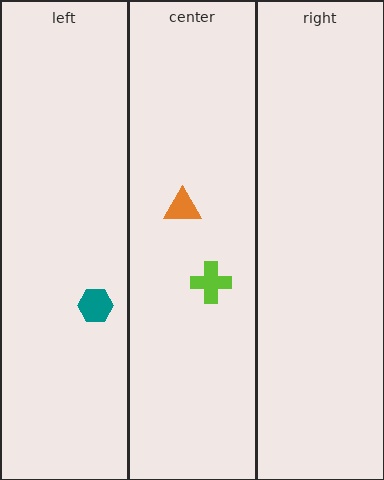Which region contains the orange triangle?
The center region.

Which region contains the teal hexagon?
The left region.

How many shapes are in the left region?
1.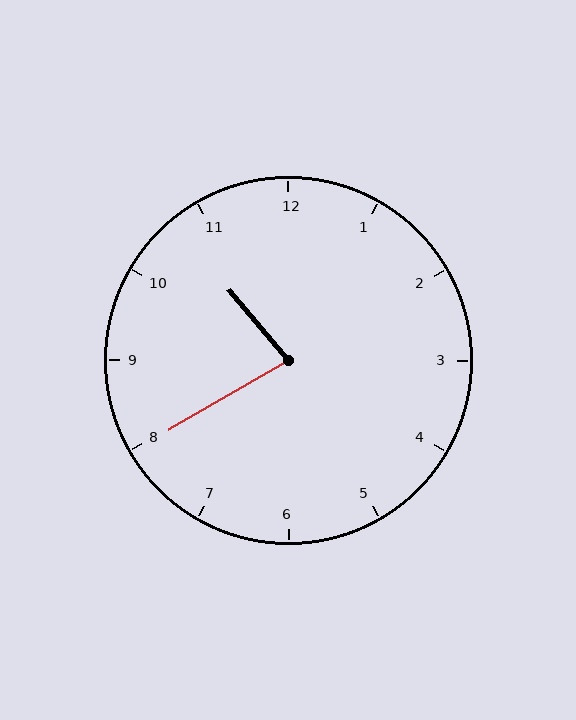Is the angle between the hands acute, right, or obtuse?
It is acute.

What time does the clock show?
10:40.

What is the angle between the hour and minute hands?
Approximately 80 degrees.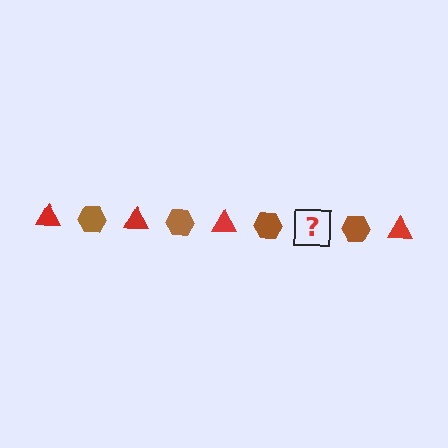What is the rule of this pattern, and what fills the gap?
The rule is that the pattern alternates between red triangle and brown hexagon. The gap should be filled with a red triangle.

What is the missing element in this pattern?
The missing element is a red triangle.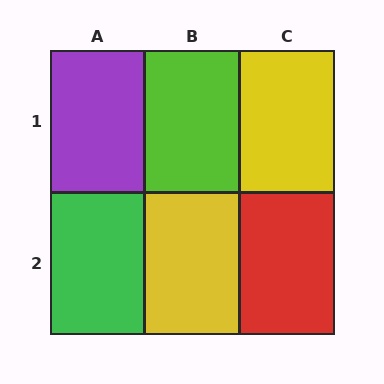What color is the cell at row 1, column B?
Lime.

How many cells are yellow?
2 cells are yellow.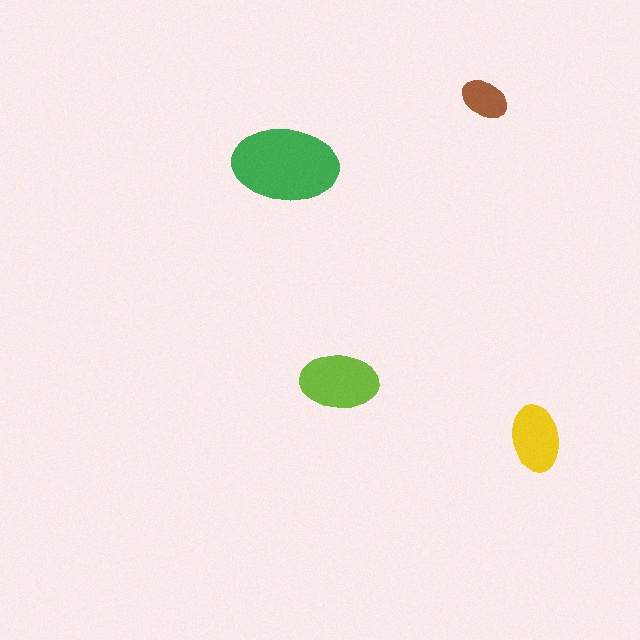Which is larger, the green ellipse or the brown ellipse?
The green one.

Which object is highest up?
The brown ellipse is topmost.